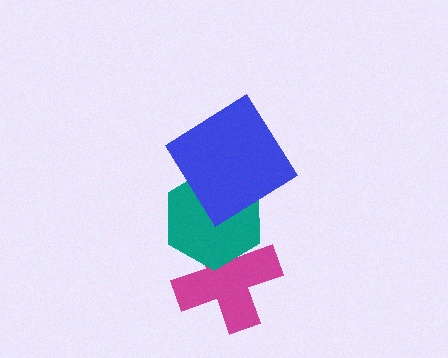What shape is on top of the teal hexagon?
The blue diamond is on top of the teal hexagon.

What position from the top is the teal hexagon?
The teal hexagon is 2nd from the top.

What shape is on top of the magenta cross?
The teal hexagon is on top of the magenta cross.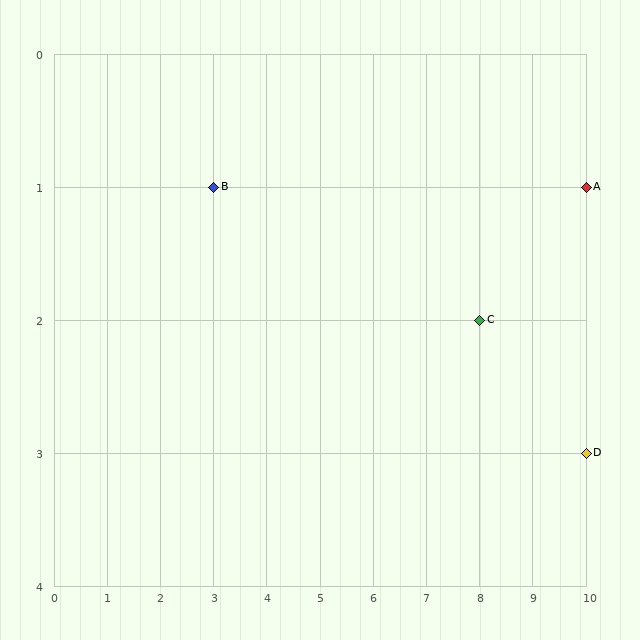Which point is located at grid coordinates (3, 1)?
Point B is at (3, 1).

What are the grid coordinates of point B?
Point B is at grid coordinates (3, 1).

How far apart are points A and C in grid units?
Points A and C are 2 columns and 1 row apart (about 2.2 grid units diagonally).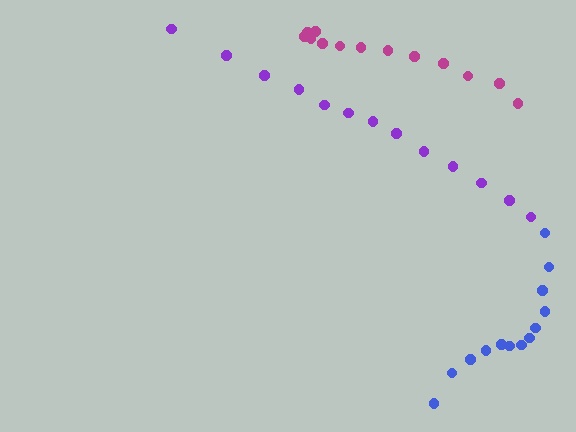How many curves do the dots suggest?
There are 3 distinct paths.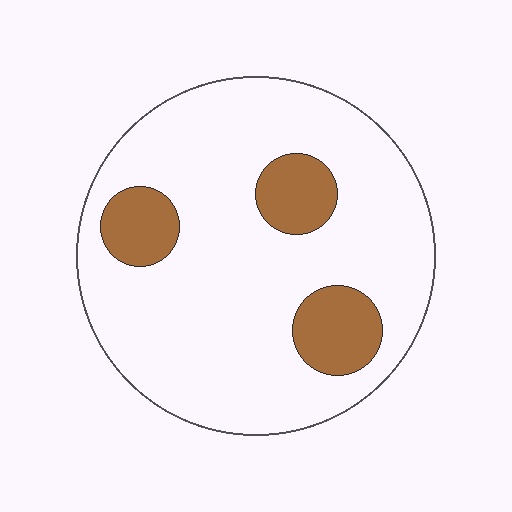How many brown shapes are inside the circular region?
3.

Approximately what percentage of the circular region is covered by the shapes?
Approximately 15%.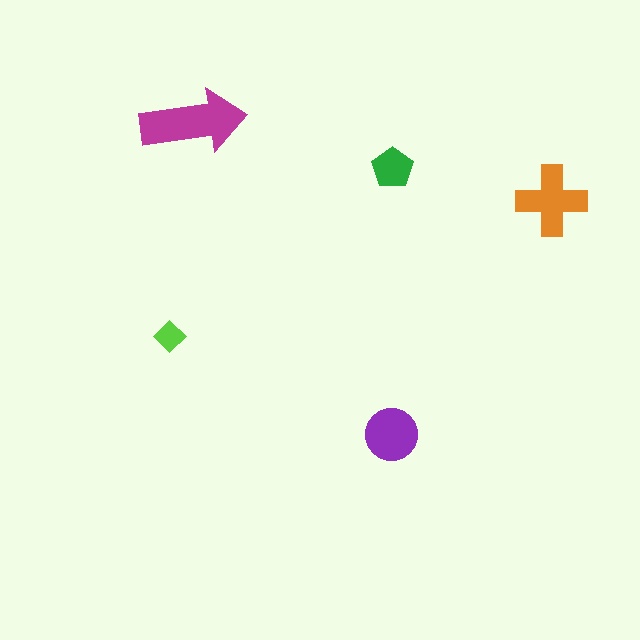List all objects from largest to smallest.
The magenta arrow, the orange cross, the purple circle, the green pentagon, the lime diamond.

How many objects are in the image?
There are 5 objects in the image.